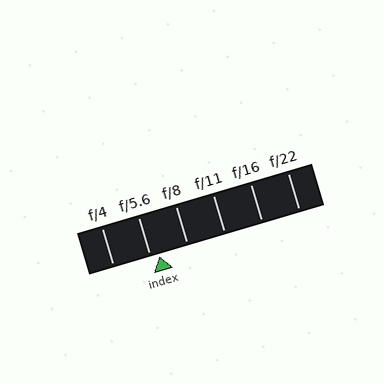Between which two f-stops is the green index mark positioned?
The index mark is between f/5.6 and f/8.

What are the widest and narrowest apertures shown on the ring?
The widest aperture shown is f/4 and the narrowest is f/22.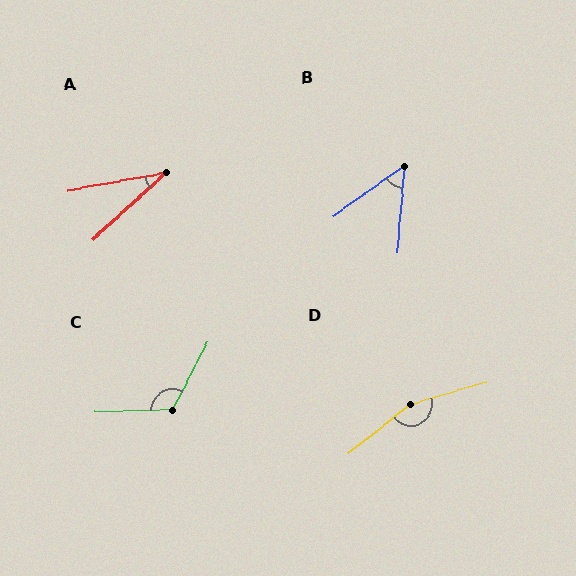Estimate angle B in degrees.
Approximately 50 degrees.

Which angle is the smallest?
A, at approximately 32 degrees.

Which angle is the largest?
D, at approximately 158 degrees.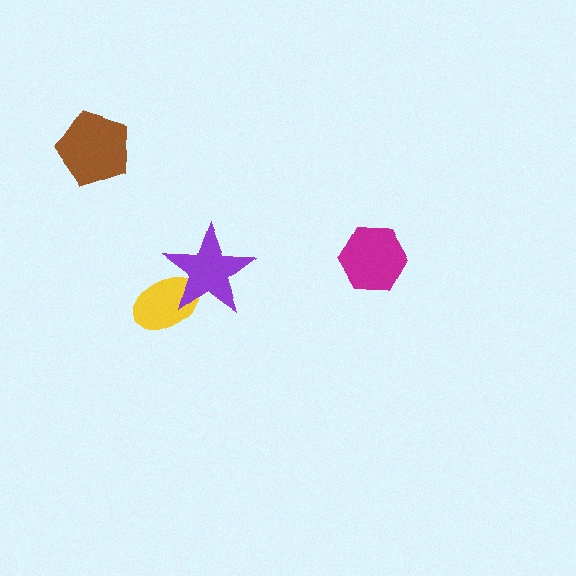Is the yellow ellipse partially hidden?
Yes, it is partially covered by another shape.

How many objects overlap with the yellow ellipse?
1 object overlaps with the yellow ellipse.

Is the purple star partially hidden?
No, no other shape covers it.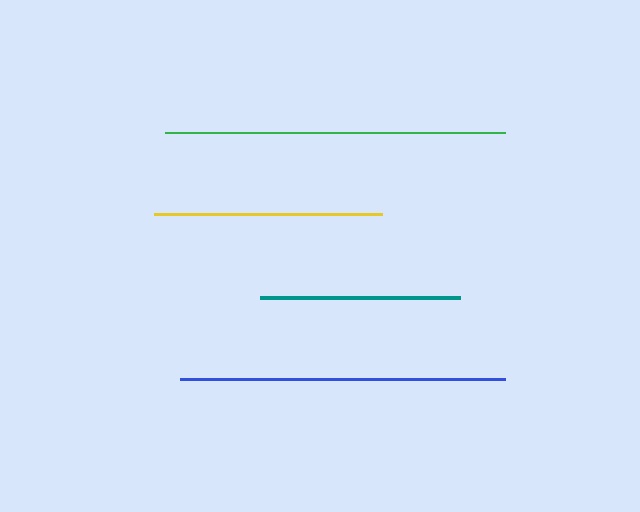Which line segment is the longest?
The green line is the longest at approximately 340 pixels.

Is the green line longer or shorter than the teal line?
The green line is longer than the teal line.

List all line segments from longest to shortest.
From longest to shortest: green, blue, yellow, teal.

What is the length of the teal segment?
The teal segment is approximately 200 pixels long.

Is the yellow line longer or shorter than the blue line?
The blue line is longer than the yellow line.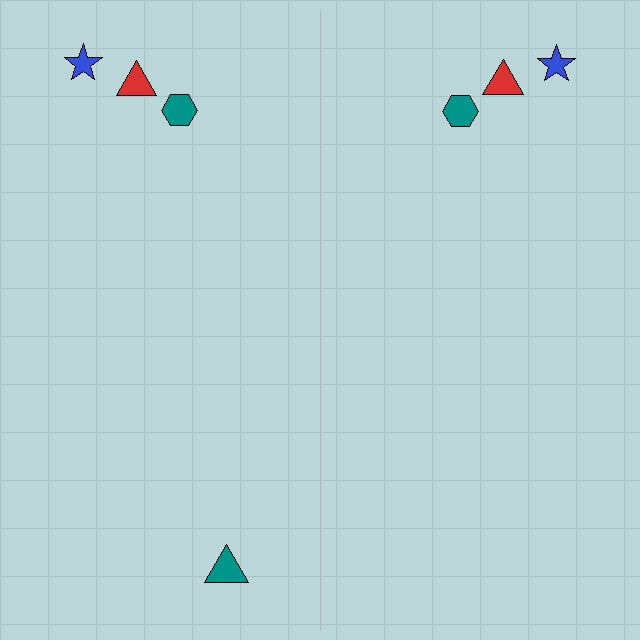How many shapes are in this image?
There are 7 shapes in this image.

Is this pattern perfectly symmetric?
No, the pattern is not perfectly symmetric. A teal triangle is missing from the right side.